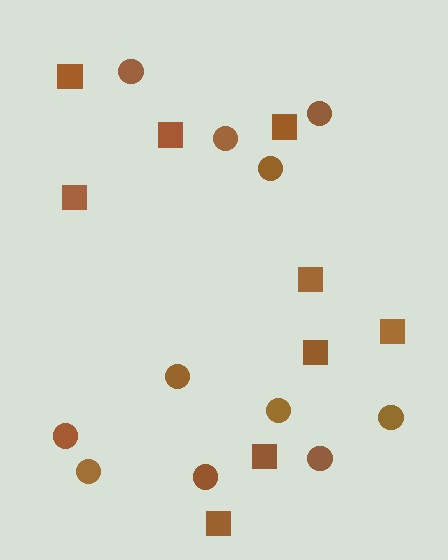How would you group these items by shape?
There are 2 groups: one group of circles (11) and one group of squares (9).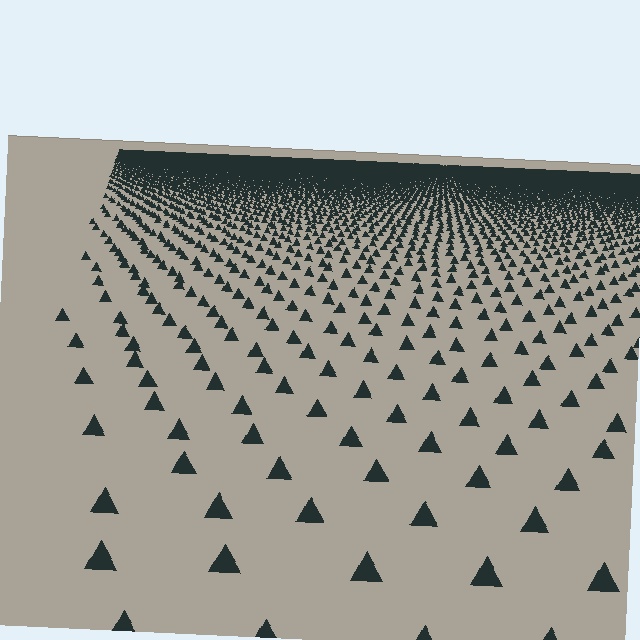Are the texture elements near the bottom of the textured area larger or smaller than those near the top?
Larger. Near the bottom, elements are closer to the viewer and appear at a bigger on-screen size.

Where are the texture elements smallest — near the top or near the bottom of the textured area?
Near the top.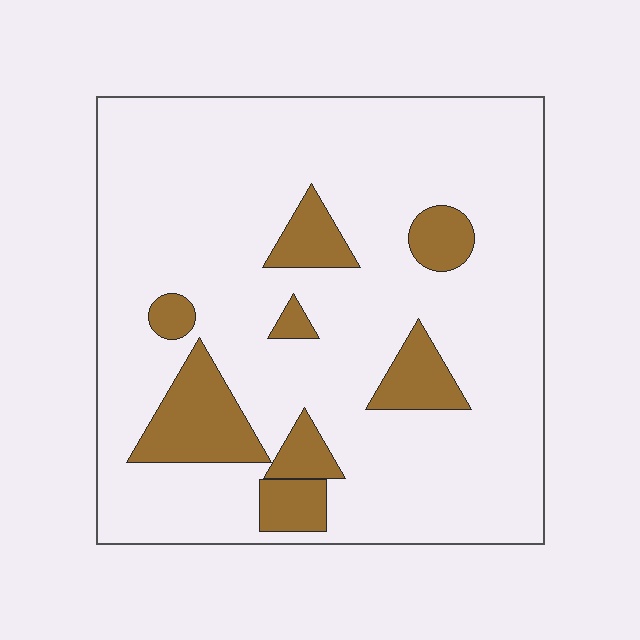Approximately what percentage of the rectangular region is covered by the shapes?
Approximately 15%.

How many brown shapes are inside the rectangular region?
8.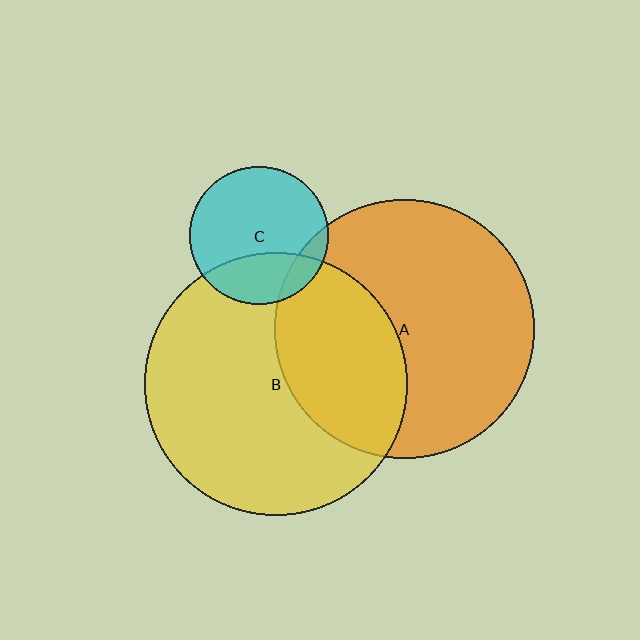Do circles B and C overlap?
Yes.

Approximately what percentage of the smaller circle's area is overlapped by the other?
Approximately 30%.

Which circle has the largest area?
Circle B (yellow).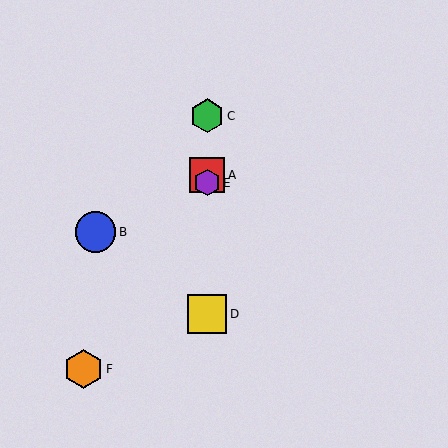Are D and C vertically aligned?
Yes, both are at x≈207.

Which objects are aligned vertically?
Objects A, C, D, E are aligned vertically.